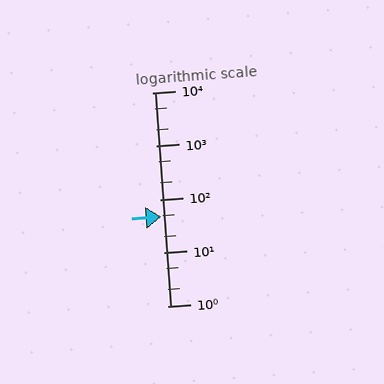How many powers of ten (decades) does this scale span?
The scale spans 4 decades, from 1 to 10000.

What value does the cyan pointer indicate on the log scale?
The pointer indicates approximately 47.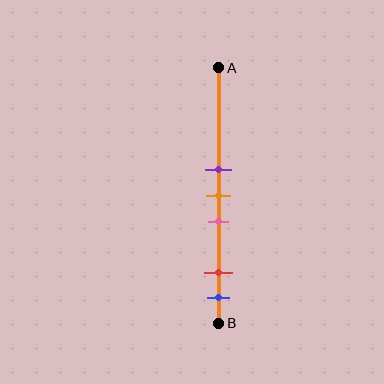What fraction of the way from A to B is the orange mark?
The orange mark is approximately 50% (0.5) of the way from A to B.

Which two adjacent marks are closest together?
The purple and orange marks are the closest adjacent pair.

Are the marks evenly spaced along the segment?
No, the marks are not evenly spaced.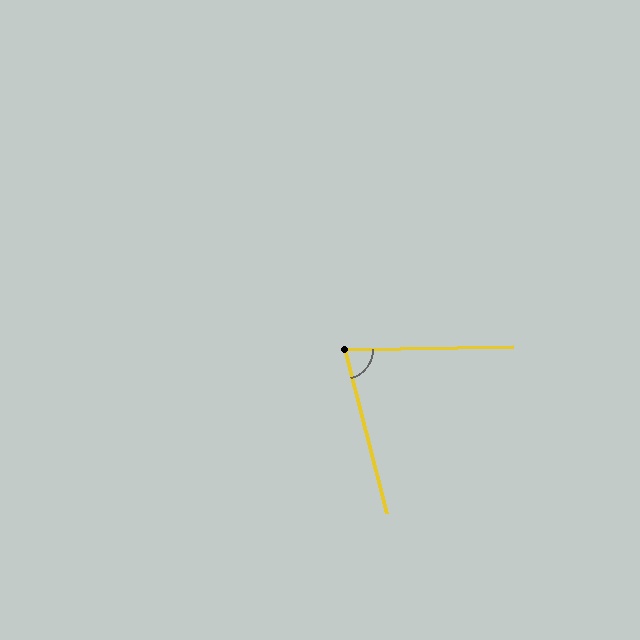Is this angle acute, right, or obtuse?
It is acute.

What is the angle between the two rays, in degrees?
Approximately 76 degrees.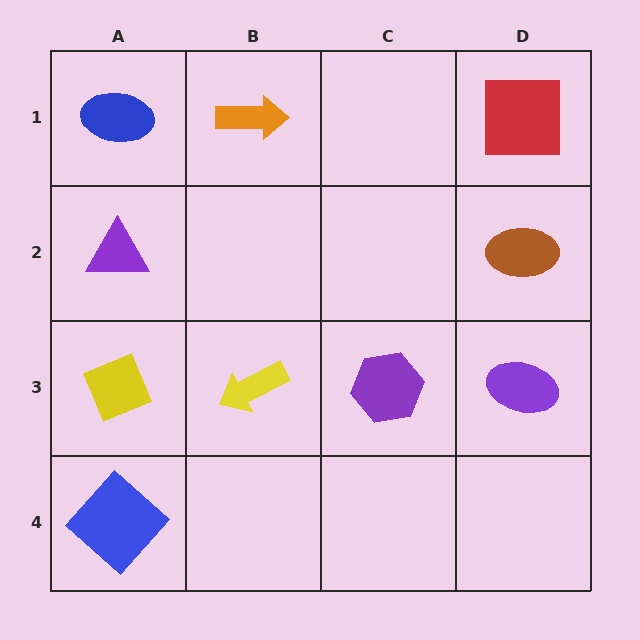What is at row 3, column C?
A purple hexagon.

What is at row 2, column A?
A purple triangle.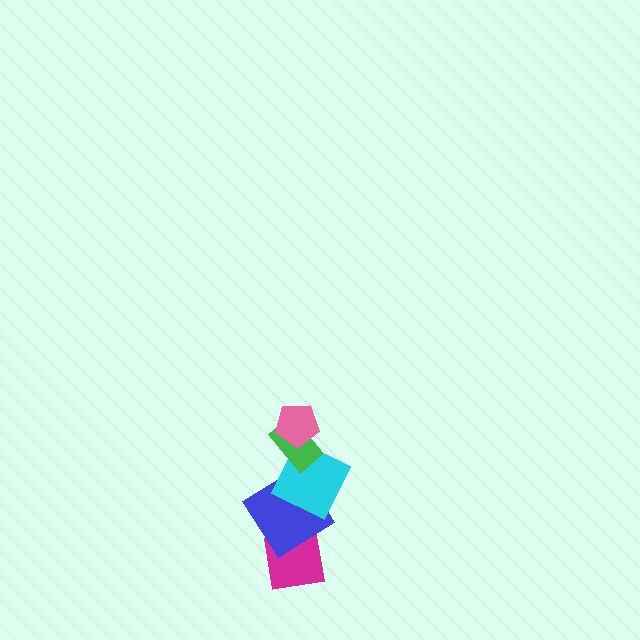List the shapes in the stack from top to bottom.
From top to bottom: the pink pentagon, the green rectangle, the cyan square, the blue diamond, the magenta square.